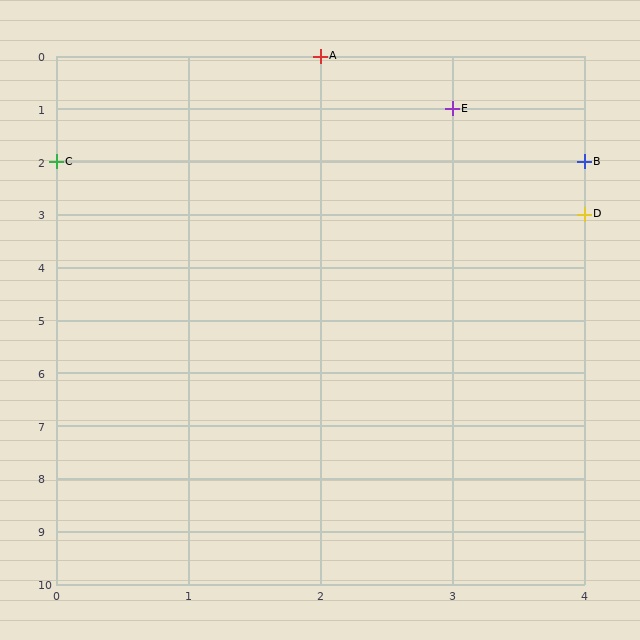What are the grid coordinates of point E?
Point E is at grid coordinates (3, 1).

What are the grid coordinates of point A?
Point A is at grid coordinates (2, 0).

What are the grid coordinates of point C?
Point C is at grid coordinates (0, 2).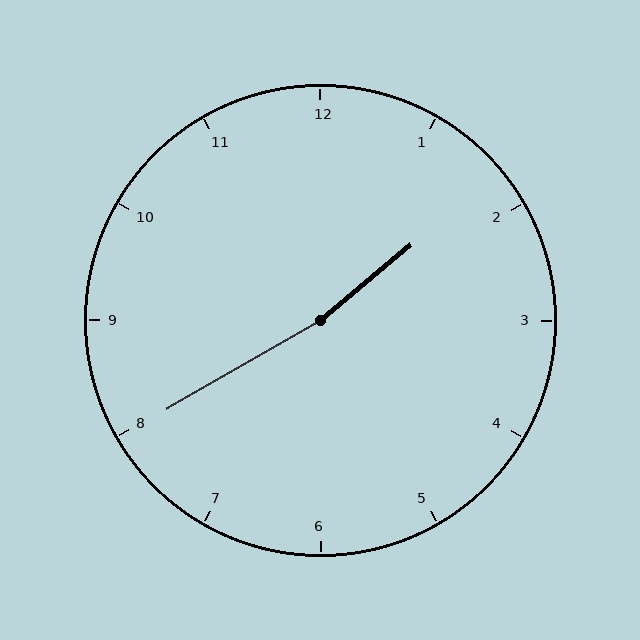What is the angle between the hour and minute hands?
Approximately 170 degrees.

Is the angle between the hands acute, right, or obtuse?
It is obtuse.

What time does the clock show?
1:40.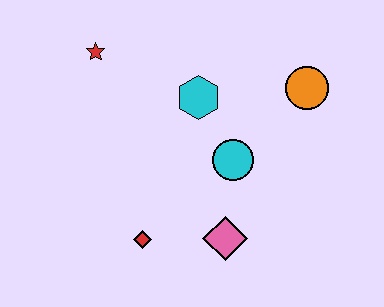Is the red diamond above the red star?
No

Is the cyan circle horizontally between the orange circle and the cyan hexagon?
Yes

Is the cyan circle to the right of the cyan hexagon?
Yes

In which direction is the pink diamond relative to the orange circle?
The pink diamond is below the orange circle.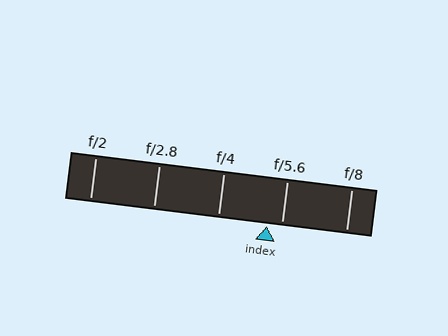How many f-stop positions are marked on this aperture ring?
There are 5 f-stop positions marked.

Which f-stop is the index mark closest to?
The index mark is closest to f/5.6.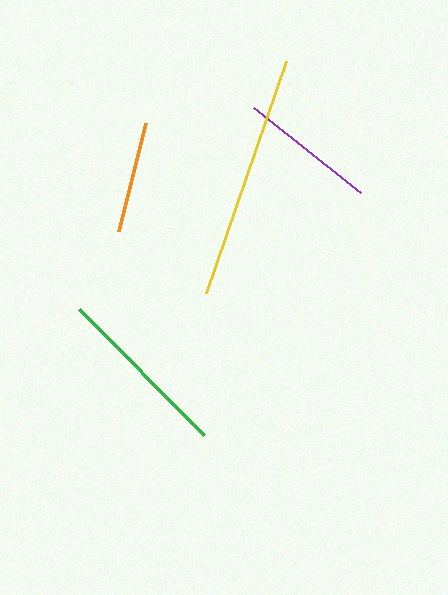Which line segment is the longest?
The yellow line is the longest at approximately 245 pixels.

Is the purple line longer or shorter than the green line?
The green line is longer than the purple line.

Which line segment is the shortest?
The orange line is the shortest at approximately 111 pixels.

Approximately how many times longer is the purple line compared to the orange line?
The purple line is approximately 1.2 times the length of the orange line.